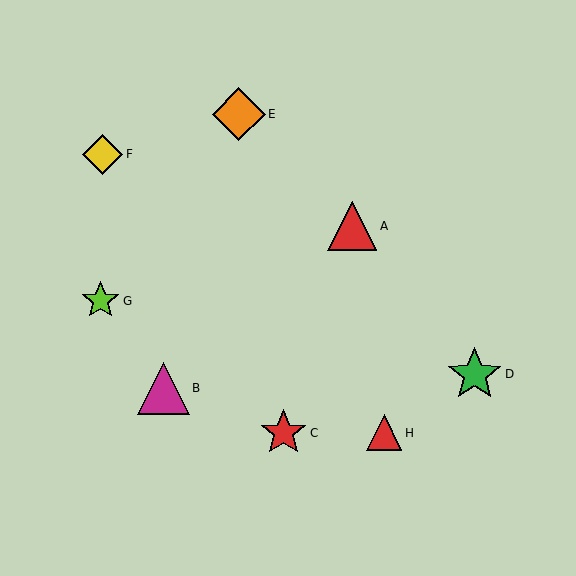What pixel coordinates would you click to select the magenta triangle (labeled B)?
Click at (163, 388) to select the magenta triangle B.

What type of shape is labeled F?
Shape F is a yellow diamond.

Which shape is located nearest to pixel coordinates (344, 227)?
The red triangle (labeled A) at (352, 226) is nearest to that location.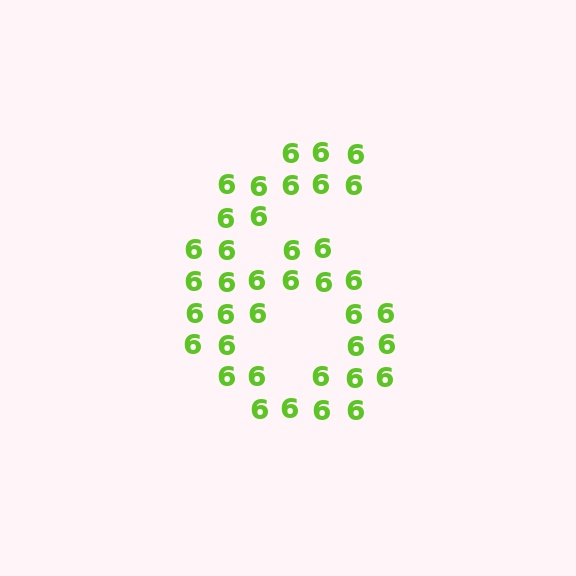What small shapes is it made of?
It is made of small digit 6's.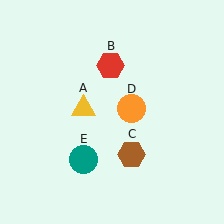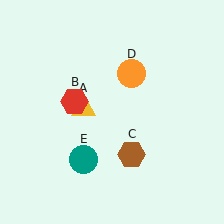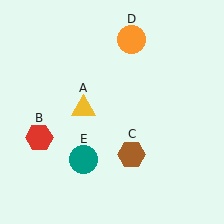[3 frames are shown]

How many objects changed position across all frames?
2 objects changed position: red hexagon (object B), orange circle (object D).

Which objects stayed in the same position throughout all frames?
Yellow triangle (object A) and brown hexagon (object C) and teal circle (object E) remained stationary.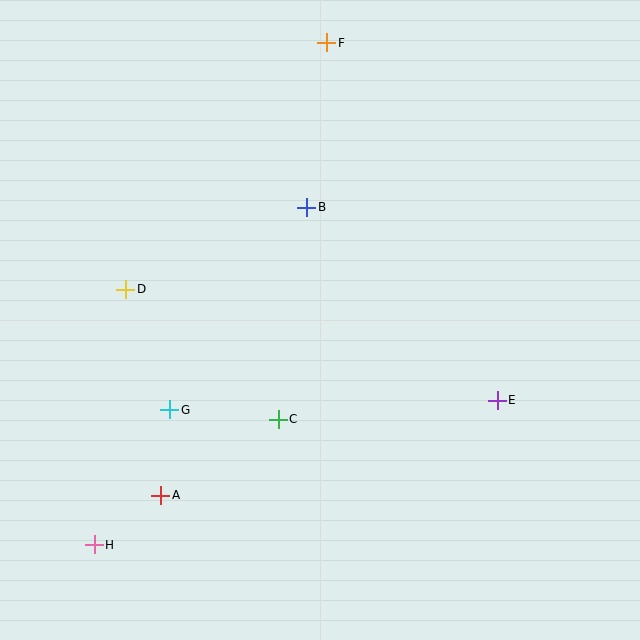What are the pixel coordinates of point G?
Point G is at (170, 410).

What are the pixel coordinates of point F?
Point F is at (327, 43).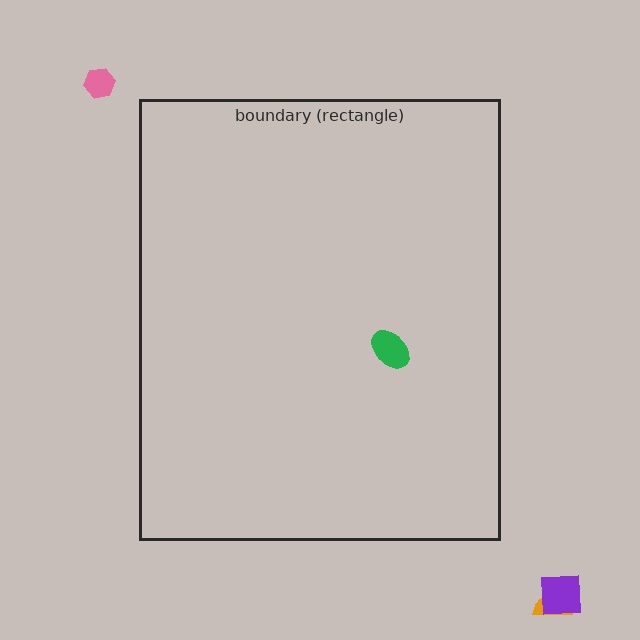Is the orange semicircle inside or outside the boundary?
Outside.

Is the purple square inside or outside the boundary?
Outside.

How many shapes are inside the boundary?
1 inside, 3 outside.